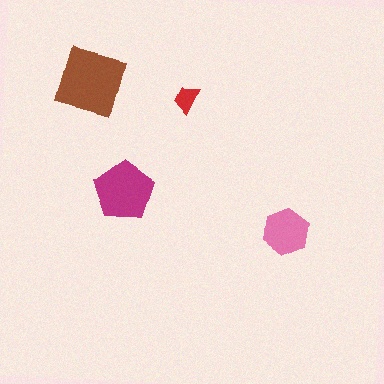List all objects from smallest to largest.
The red trapezoid, the pink hexagon, the magenta pentagon, the brown diamond.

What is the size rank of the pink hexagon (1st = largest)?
3rd.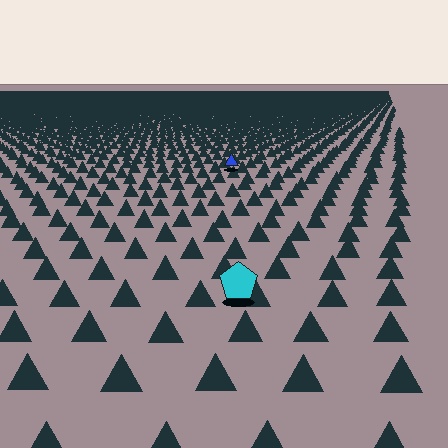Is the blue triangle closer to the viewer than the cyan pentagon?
No. The cyan pentagon is closer — you can tell from the texture gradient: the ground texture is coarser near it.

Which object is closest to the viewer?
The cyan pentagon is closest. The texture marks near it are larger and more spread out.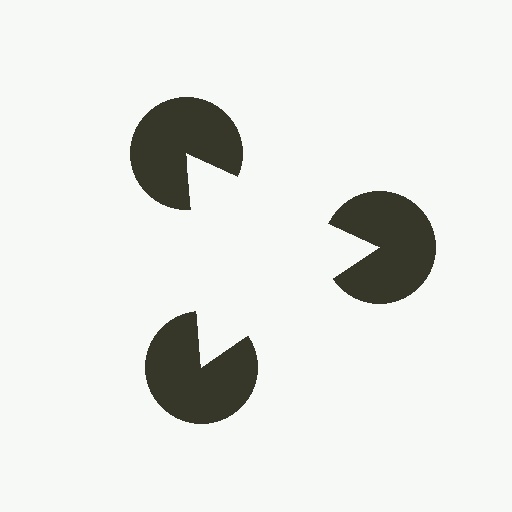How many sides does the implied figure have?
3 sides.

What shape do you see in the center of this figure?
An illusory triangle — its edges are inferred from the aligned wedge cuts in the pac-man discs, not physically drawn.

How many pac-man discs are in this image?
There are 3 — one at each vertex of the illusory triangle.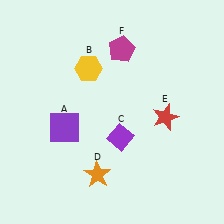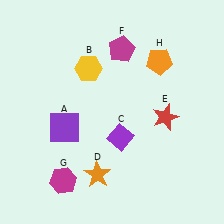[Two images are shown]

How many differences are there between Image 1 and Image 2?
There are 2 differences between the two images.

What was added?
A magenta hexagon (G), an orange pentagon (H) were added in Image 2.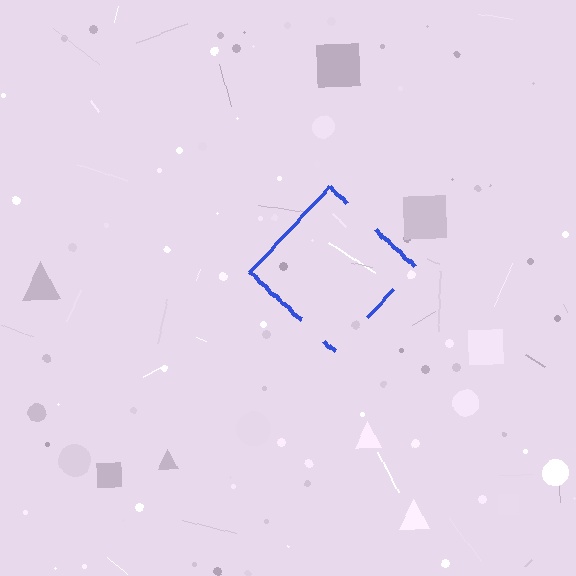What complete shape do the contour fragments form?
The contour fragments form a diamond.